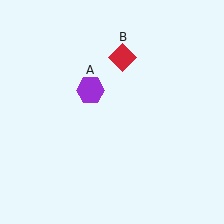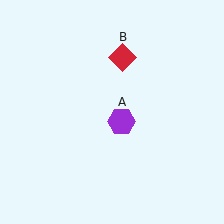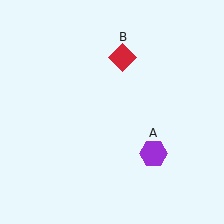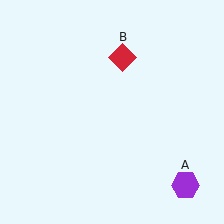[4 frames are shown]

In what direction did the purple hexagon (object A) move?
The purple hexagon (object A) moved down and to the right.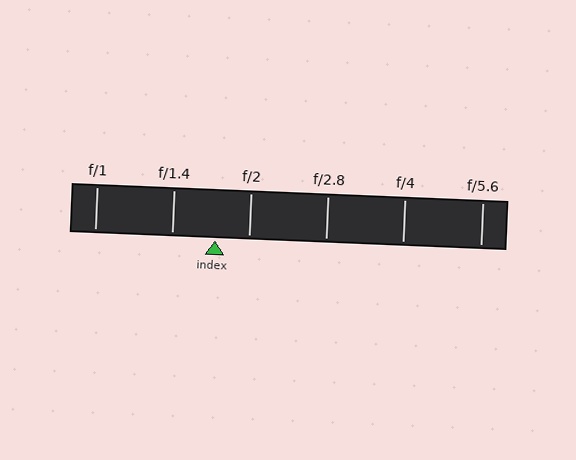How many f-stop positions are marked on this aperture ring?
There are 6 f-stop positions marked.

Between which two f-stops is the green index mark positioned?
The index mark is between f/1.4 and f/2.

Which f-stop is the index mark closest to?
The index mark is closest to f/2.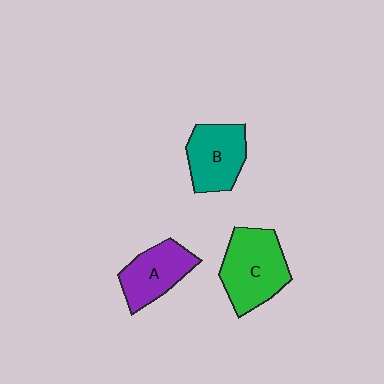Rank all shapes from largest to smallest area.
From largest to smallest: C (green), B (teal), A (purple).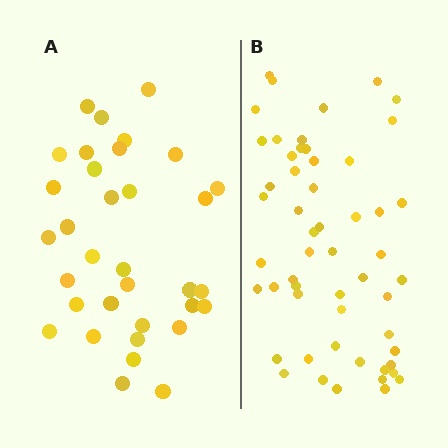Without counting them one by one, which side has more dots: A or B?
Region B (the right region) has more dots.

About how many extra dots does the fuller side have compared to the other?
Region B has approximately 20 more dots than region A.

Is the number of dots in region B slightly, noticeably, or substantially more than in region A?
Region B has substantially more. The ratio is roughly 1.6 to 1.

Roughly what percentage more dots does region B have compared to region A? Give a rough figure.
About 60% more.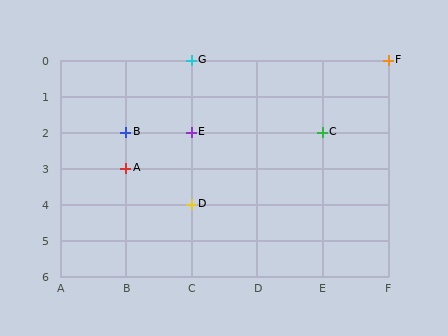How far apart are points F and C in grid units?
Points F and C are 1 column and 2 rows apart (about 2.2 grid units diagonally).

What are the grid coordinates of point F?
Point F is at grid coordinates (F, 0).